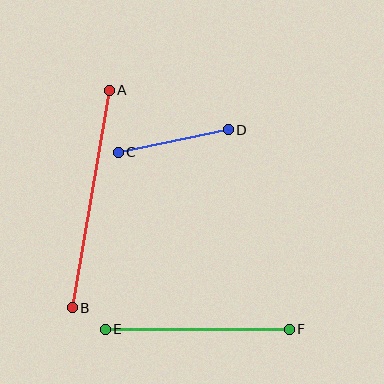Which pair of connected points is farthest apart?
Points A and B are farthest apart.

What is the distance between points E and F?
The distance is approximately 184 pixels.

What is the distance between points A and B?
The distance is approximately 221 pixels.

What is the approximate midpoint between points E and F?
The midpoint is at approximately (197, 329) pixels.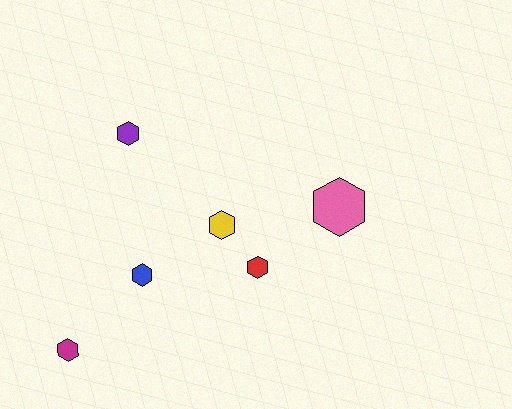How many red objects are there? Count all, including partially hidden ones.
There is 1 red object.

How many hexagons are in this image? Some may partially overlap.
There are 6 hexagons.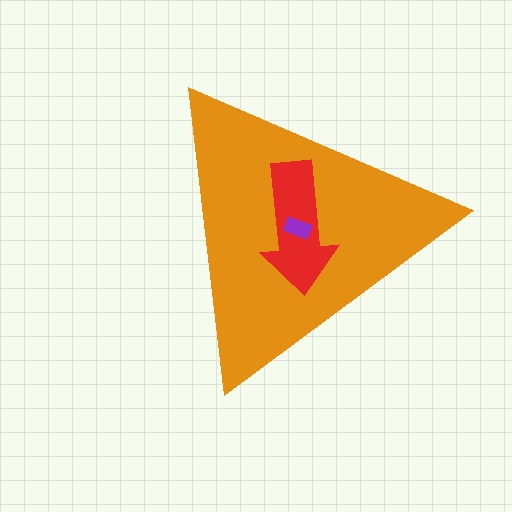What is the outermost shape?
The orange triangle.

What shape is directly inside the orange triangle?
The red arrow.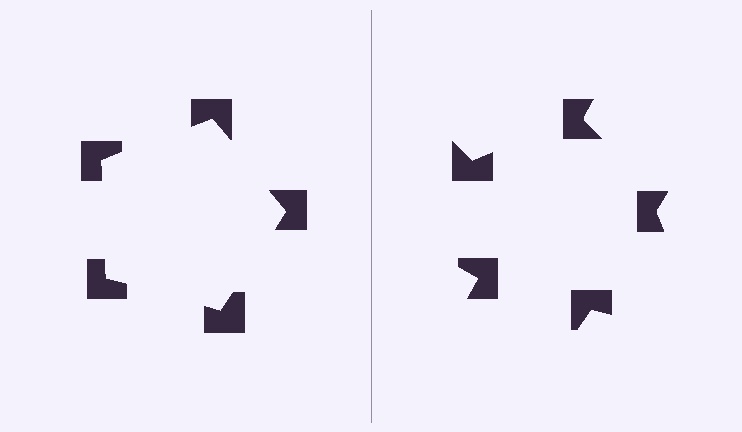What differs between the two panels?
The notched squares are positioned identically on both sides; only the wedge orientations differ. On the left they align to a pentagon; on the right they are misaligned.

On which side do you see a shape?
An illusory pentagon appears on the left side. On the right side the wedge cuts are rotated, so no coherent shape forms.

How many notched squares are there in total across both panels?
10 — 5 on each side.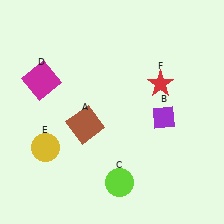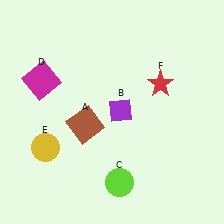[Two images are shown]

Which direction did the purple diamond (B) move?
The purple diamond (B) moved left.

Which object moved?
The purple diamond (B) moved left.